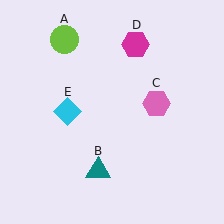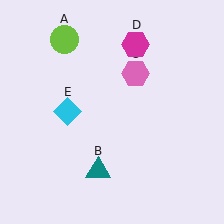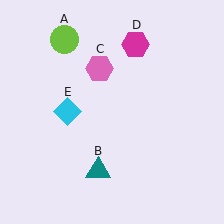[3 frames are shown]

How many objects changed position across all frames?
1 object changed position: pink hexagon (object C).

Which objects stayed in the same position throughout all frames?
Lime circle (object A) and teal triangle (object B) and magenta hexagon (object D) and cyan diamond (object E) remained stationary.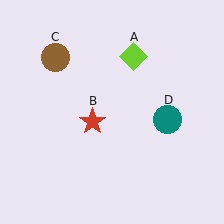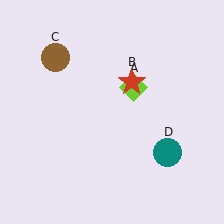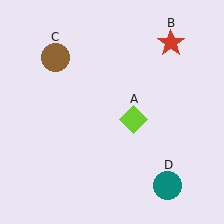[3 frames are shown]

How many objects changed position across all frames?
3 objects changed position: lime diamond (object A), red star (object B), teal circle (object D).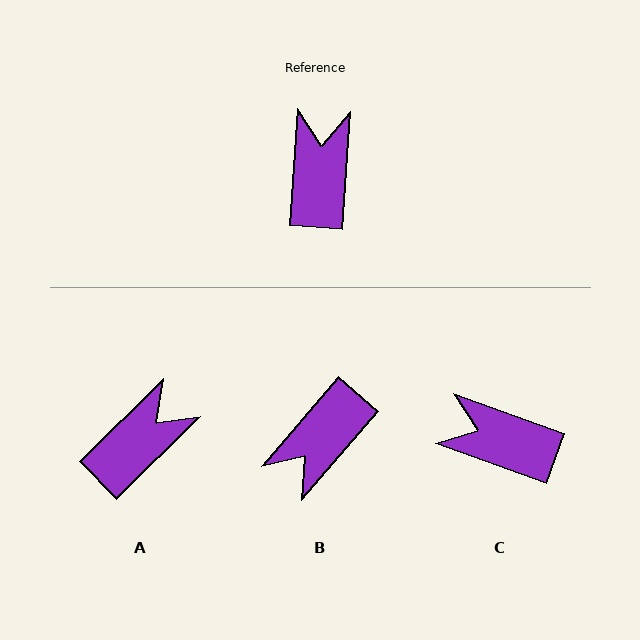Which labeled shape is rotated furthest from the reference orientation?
B, about 144 degrees away.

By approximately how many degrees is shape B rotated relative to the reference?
Approximately 144 degrees counter-clockwise.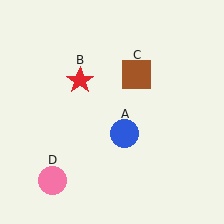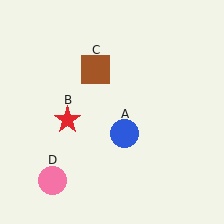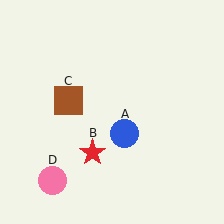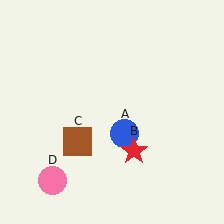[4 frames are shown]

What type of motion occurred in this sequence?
The red star (object B), brown square (object C) rotated counterclockwise around the center of the scene.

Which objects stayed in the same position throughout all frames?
Blue circle (object A) and pink circle (object D) remained stationary.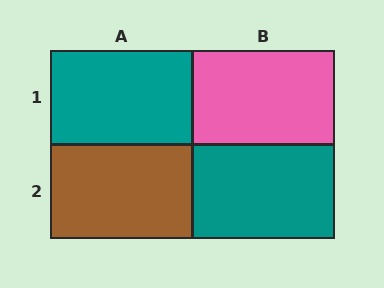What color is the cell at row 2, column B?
Teal.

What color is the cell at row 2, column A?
Brown.